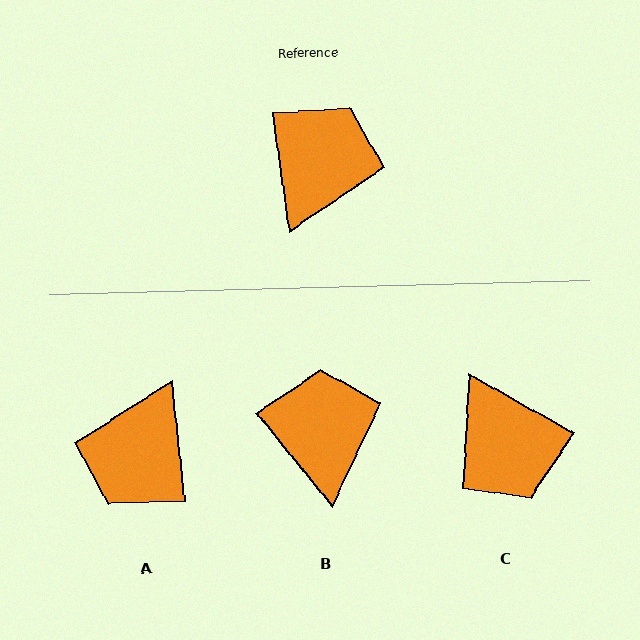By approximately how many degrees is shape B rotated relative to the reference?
Approximately 31 degrees counter-clockwise.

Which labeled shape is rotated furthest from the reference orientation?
A, about 179 degrees away.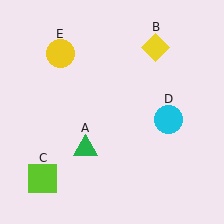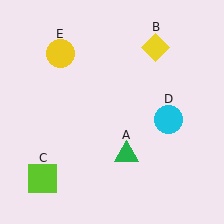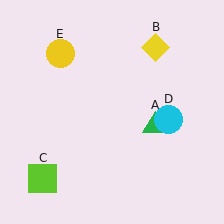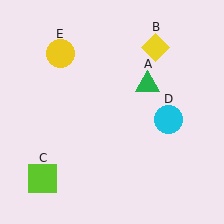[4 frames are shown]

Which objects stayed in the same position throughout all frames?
Yellow diamond (object B) and lime square (object C) and cyan circle (object D) and yellow circle (object E) remained stationary.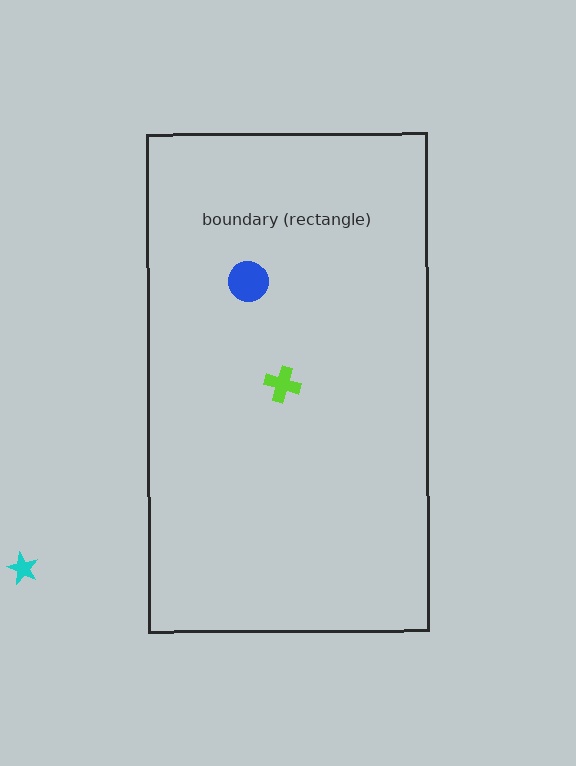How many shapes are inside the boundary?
2 inside, 1 outside.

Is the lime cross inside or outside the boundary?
Inside.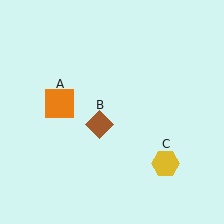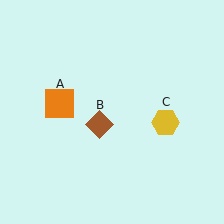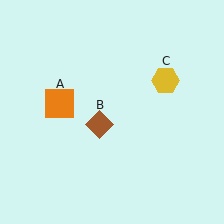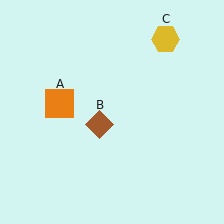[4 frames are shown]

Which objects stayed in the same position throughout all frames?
Orange square (object A) and brown diamond (object B) remained stationary.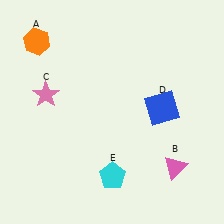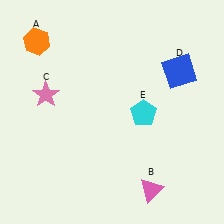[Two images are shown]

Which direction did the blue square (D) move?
The blue square (D) moved up.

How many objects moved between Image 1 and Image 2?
3 objects moved between the two images.